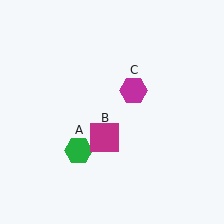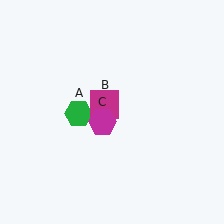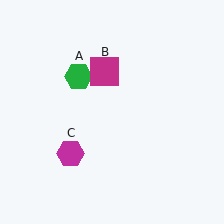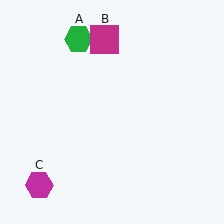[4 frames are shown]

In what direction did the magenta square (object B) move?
The magenta square (object B) moved up.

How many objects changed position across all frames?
3 objects changed position: green hexagon (object A), magenta square (object B), magenta hexagon (object C).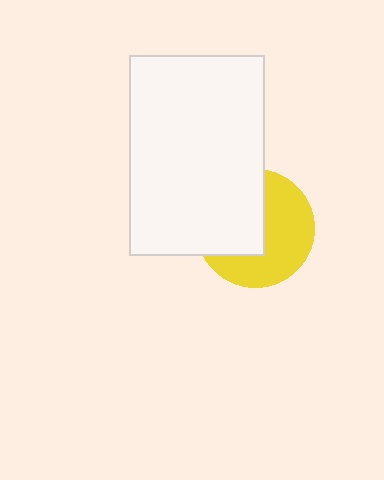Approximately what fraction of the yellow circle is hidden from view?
Roughly 47% of the yellow circle is hidden behind the white rectangle.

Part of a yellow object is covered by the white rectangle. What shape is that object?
It is a circle.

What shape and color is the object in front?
The object in front is a white rectangle.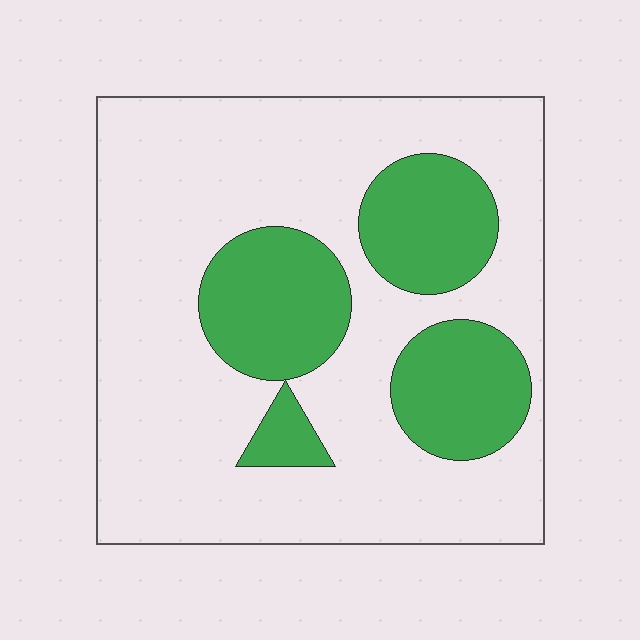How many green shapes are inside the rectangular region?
4.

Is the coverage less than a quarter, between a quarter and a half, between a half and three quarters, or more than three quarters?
Between a quarter and a half.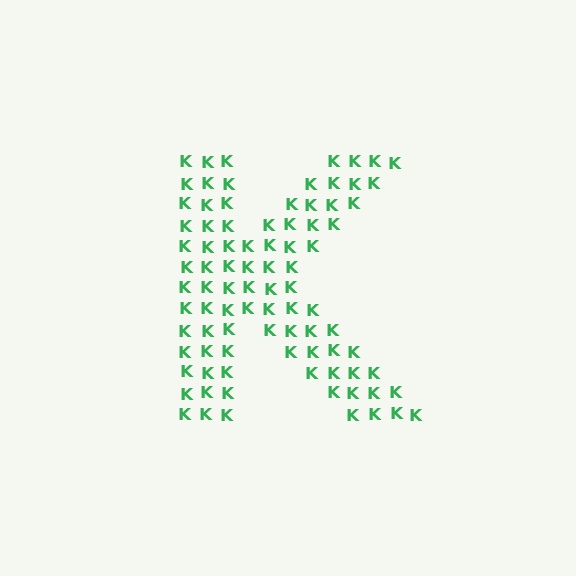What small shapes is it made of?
It is made of small letter K's.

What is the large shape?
The large shape is the letter K.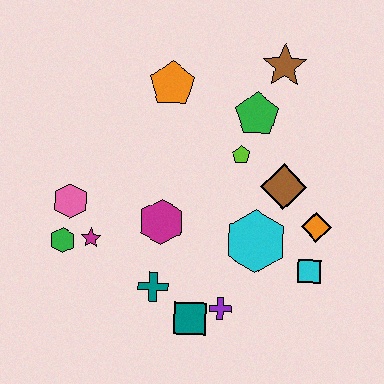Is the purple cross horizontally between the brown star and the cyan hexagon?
No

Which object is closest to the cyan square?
The orange diamond is closest to the cyan square.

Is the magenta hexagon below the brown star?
Yes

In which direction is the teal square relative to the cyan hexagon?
The teal square is below the cyan hexagon.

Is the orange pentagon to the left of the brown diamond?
Yes